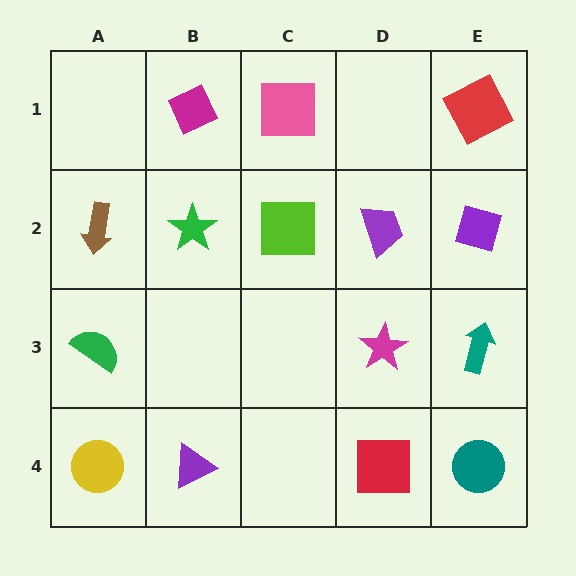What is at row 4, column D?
A red square.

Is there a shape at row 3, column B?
No, that cell is empty.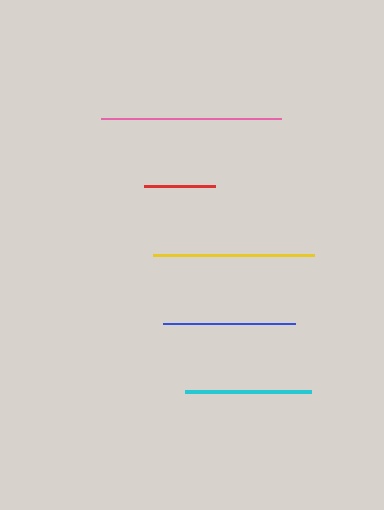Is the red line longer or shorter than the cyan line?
The cyan line is longer than the red line.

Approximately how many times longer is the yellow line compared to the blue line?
The yellow line is approximately 1.2 times the length of the blue line.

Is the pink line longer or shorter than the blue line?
The pink line is longer than the blue line.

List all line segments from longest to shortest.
From longest to shortest: pink, yellow, blue, cyan, red.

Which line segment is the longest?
The pink line is the longest at approximately 179 pixels.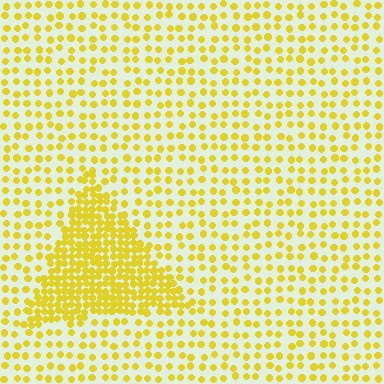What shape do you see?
I see a triangle.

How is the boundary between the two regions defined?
The boundary is defined by a change in element density (approximately 2.6x ratio). All elements are the same color, size, and shape.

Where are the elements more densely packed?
The elements are more densely packed inside the triangle boundary.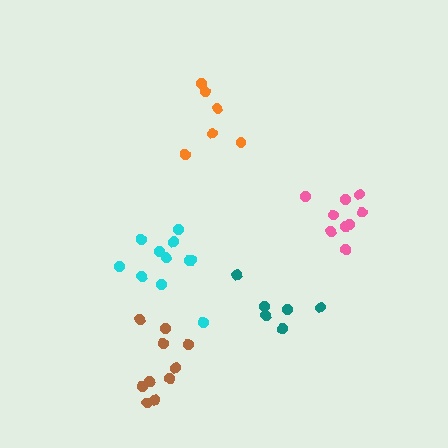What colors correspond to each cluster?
The clusters are colored: pink, brown, orange, cyan, teal.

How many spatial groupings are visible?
There are 5 spatial groupings.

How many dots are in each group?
Group 1: 9 dots, Group 2: 10 dots, Group 3: 6 dots, Group 4: 11 dots, Group 5: 6 dots (42 total).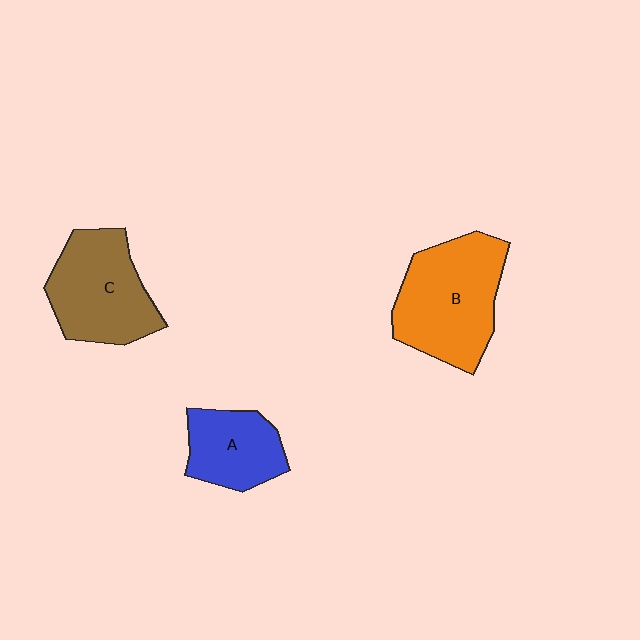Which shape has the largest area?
Shape B (orange).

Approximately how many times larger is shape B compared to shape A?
Approximately 1.7 times.